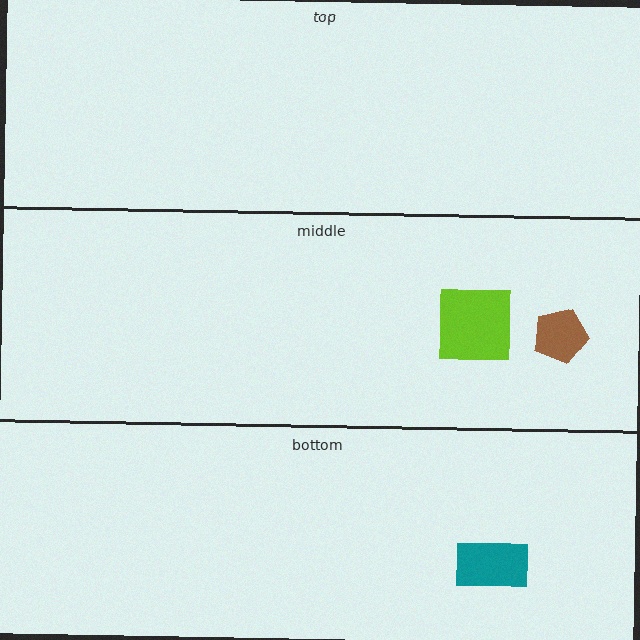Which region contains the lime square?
The middle region.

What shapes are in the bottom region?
The teal rectangle.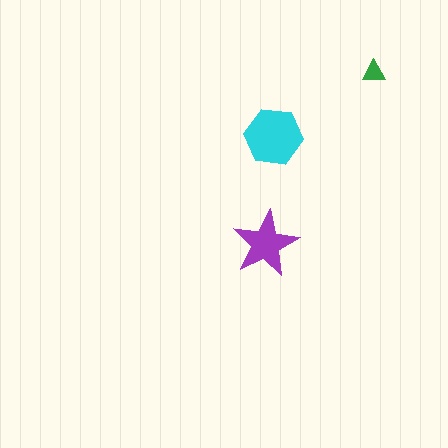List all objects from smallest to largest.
The green triangle, the purple star, the cyan hexagon.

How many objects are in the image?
There are 3 objects in the image.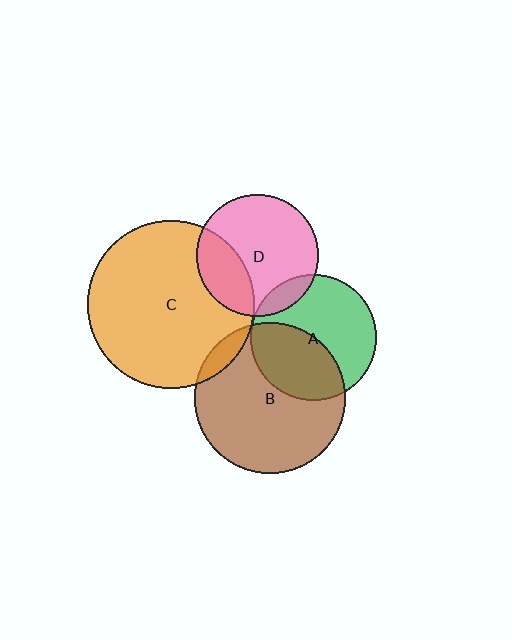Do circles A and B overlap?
Yes.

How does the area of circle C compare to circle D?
Approximately 1.9 times.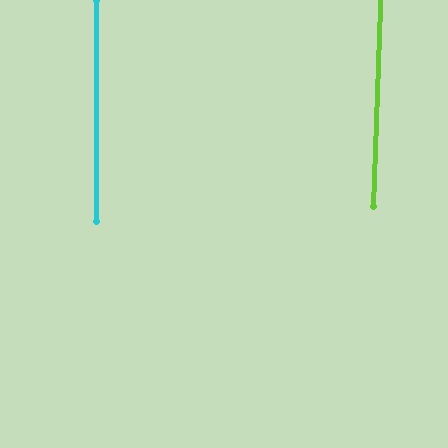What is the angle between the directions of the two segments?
Approximately 2 degrees.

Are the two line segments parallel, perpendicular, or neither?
Parallel — their directions differ by only 1.8°.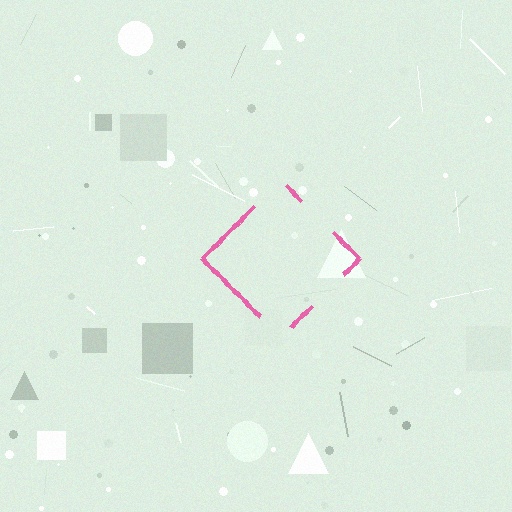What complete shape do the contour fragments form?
The contour fragments form a diamond.